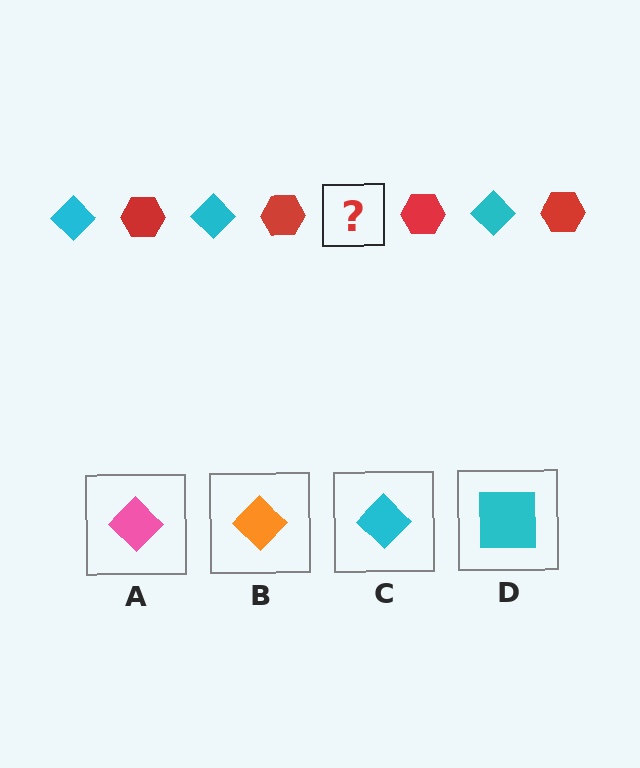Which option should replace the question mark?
Option C.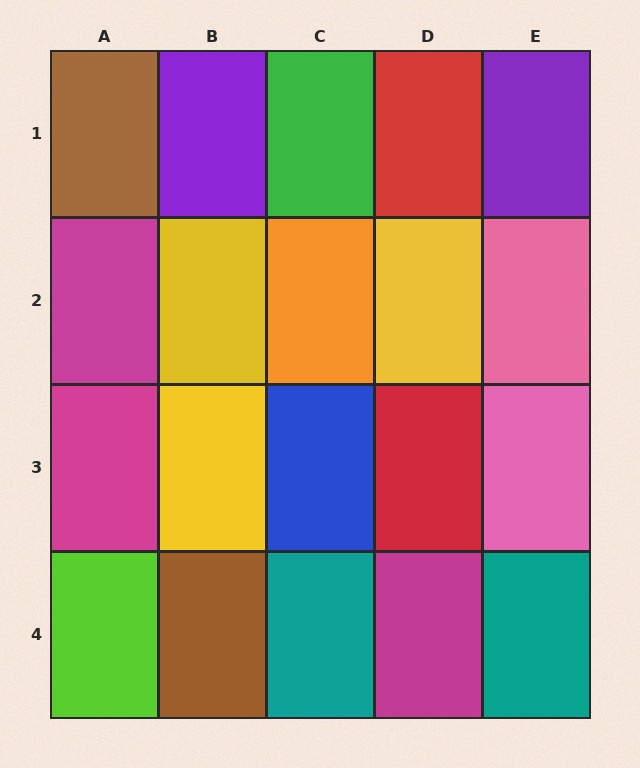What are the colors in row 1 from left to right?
Brown, purple, green, red, purple.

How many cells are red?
2 cells are red.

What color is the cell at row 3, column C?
Blue.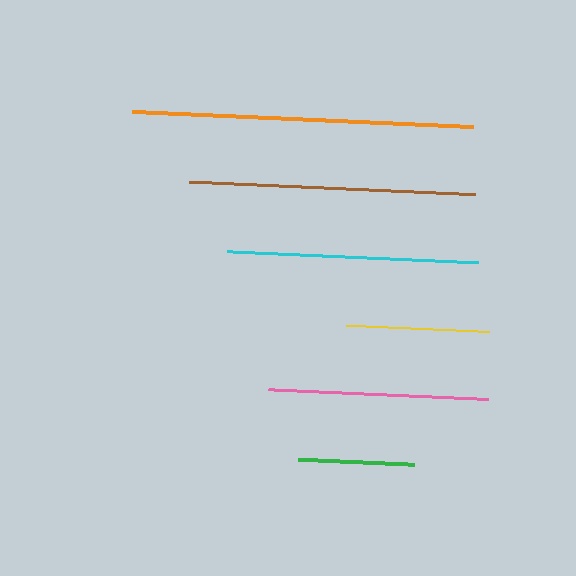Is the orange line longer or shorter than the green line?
The orange line is longer than the green line.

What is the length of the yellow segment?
The yellow segment is approximately 143 pixels long.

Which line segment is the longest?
The orange line is the longest at approximately 342 pixels.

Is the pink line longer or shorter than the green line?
The pink line is longer than the green line.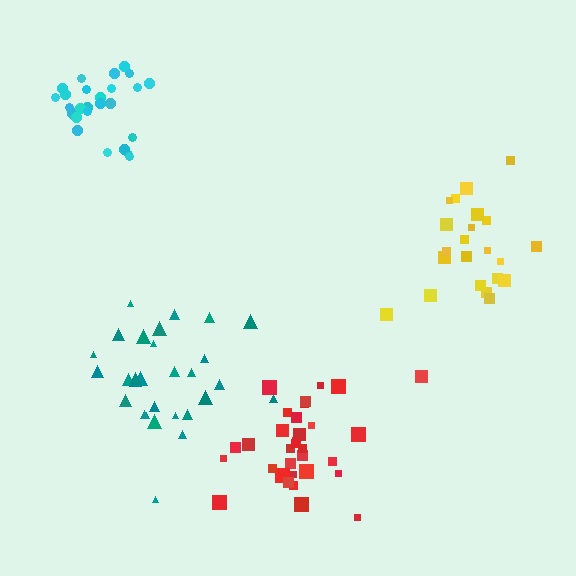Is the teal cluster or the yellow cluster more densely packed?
Yellow.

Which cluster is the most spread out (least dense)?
Teal.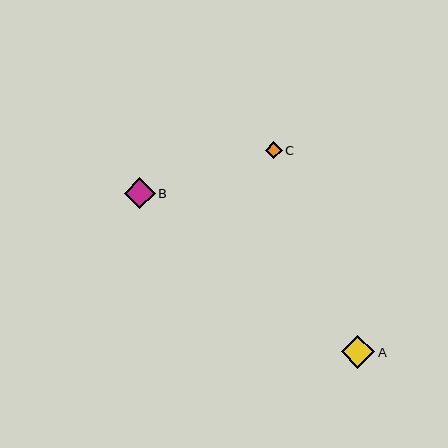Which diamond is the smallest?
Diamond C is the smallest with a size of approximately 17 pixels.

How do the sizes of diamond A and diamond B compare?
Diamond A and diamond B are approximately the same size.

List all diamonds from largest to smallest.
From largest to smallest: A, B, C.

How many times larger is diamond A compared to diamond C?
Diamond A is approximately 2.0 times the size of diamond C.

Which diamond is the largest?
Diamond A is the largest with a size of approximately 33 pixels.